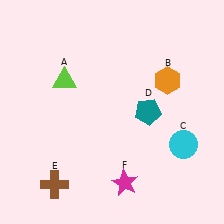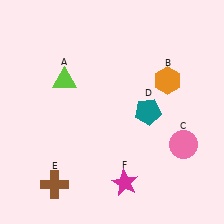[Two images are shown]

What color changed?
The circle (C) changed from cyan in Image 1 to pink in Image 2.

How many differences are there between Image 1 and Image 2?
There is 1 difference between the two images.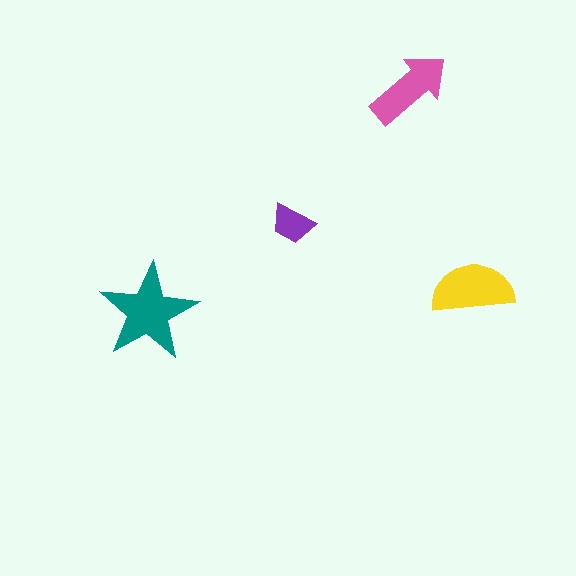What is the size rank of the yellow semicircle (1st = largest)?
2nd.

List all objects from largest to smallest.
The teal star, the yellow semicircle, the pink arrow, the purple trapezoid.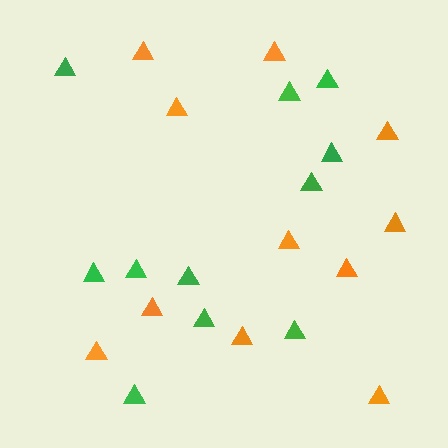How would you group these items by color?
There are 2 groups: one group of orange triangles (11) and one group of green triangles (11).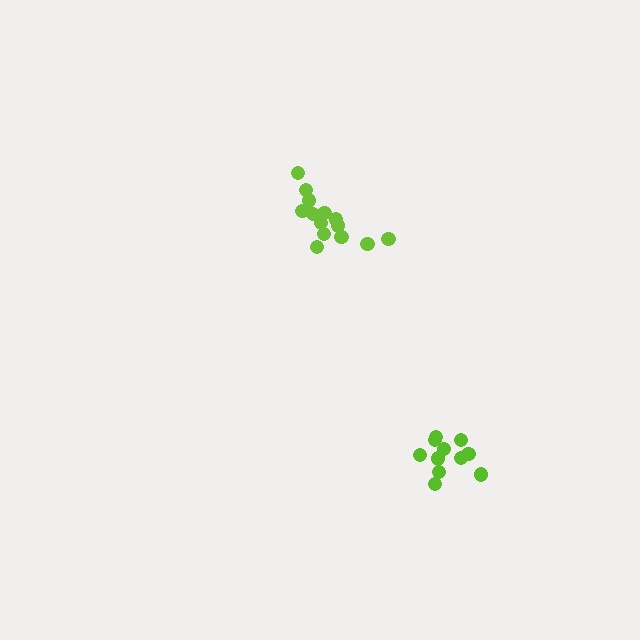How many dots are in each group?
Group 1: 14 dots, Group 2: 11 dots (25 total).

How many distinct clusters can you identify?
There are 2 distinct clusters.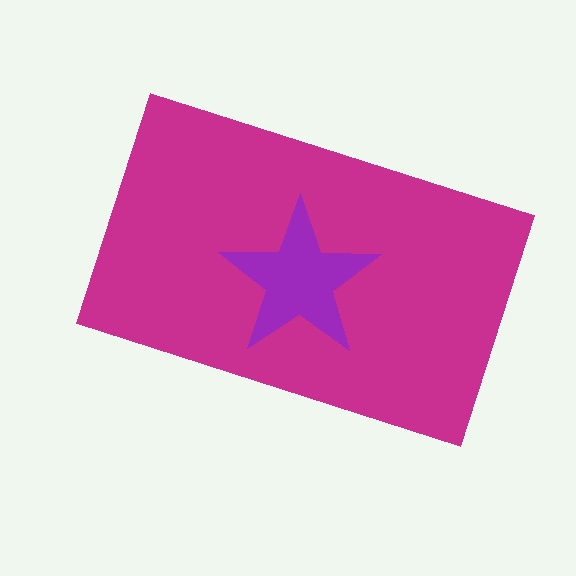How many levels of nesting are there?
2.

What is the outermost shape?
The magenta rectangle.